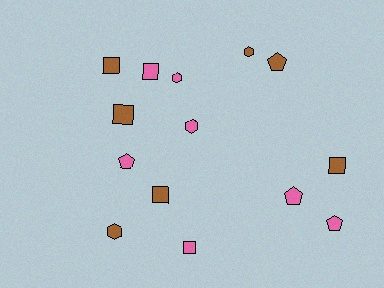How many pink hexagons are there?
There are 2 pink hexagons.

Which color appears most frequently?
Pink, with 7 objects.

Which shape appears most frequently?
Square, with 6 objects.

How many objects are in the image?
There are 14 objects.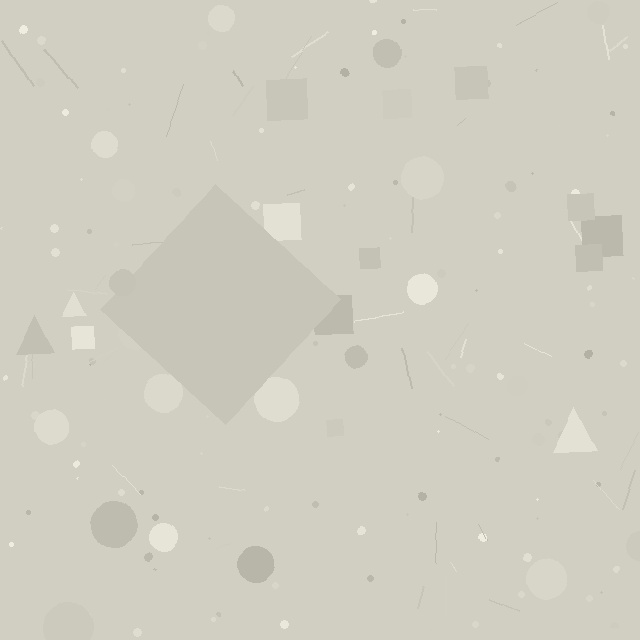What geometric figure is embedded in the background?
A diamond is embedded in the background.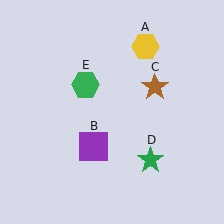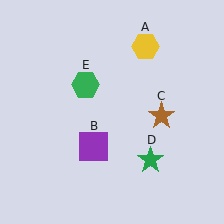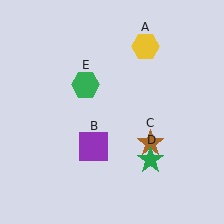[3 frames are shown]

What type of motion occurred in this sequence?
The brown star (object C) rotated clockwise around the center of the scene.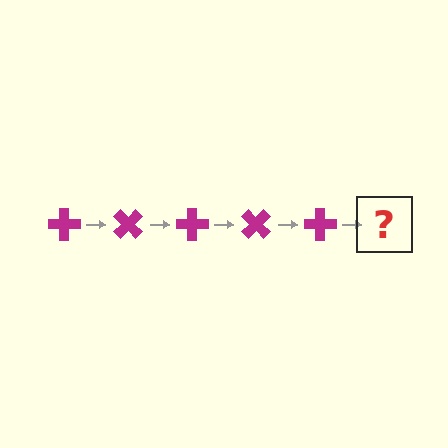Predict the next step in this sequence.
The next step is a magenta cross rotated 225 degrees.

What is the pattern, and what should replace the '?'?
The pattern is that the cross rotates 45 degrees each step. The '?' should be a magenta cross rotated 225 degrees.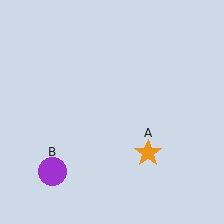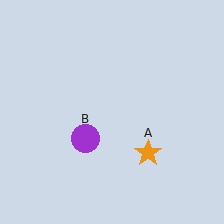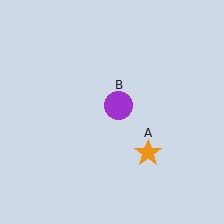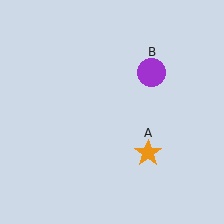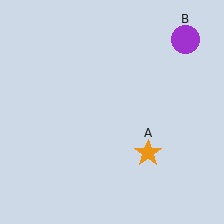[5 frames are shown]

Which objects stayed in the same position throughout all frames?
Orange star (object A) remained stationary.